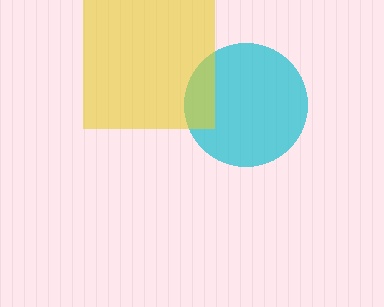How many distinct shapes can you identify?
There are 2 distinct shapes: a cyan circle, a yellow square.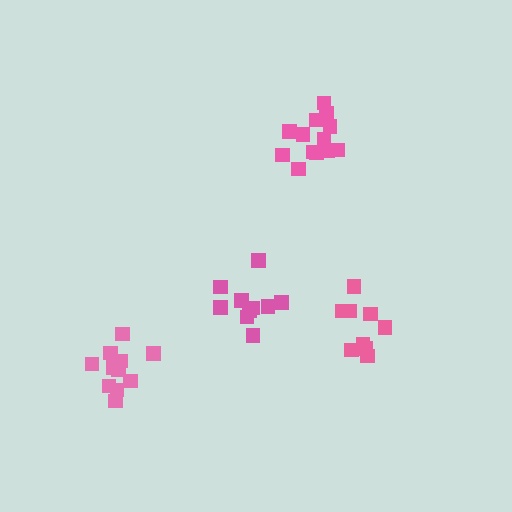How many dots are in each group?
Group 1: 13 dots, Group 2: 11 dots, Group 3: 11 dots, Group 4: 9 dots (44 total).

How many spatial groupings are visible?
There are 4 spatial groupings.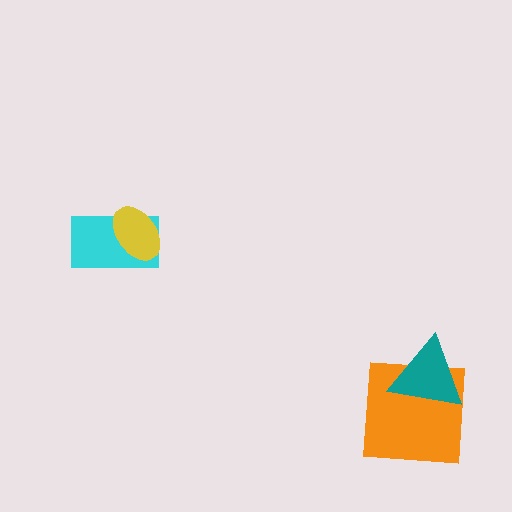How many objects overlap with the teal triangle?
1 object overlaps with the teal triangle.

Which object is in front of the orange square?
The teal triangle is in front of the orange square.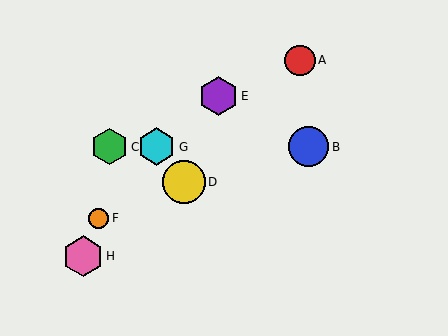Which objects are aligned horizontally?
Objects B, C, G are aligned horizontally.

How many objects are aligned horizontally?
3 objects (B, C, G) are aligned horizontally.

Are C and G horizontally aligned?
Yes, both are at y≈147.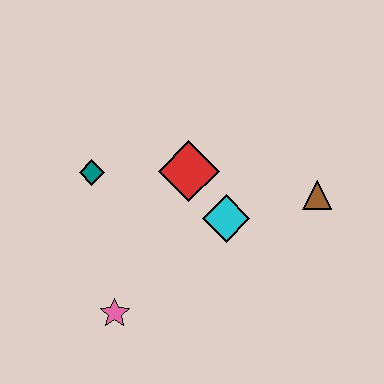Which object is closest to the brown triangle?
The cyan diamond is closest to the brown triangle.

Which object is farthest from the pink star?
The brown triangle is farthest from the pink star.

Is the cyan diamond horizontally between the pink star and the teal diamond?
No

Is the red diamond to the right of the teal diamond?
Yes